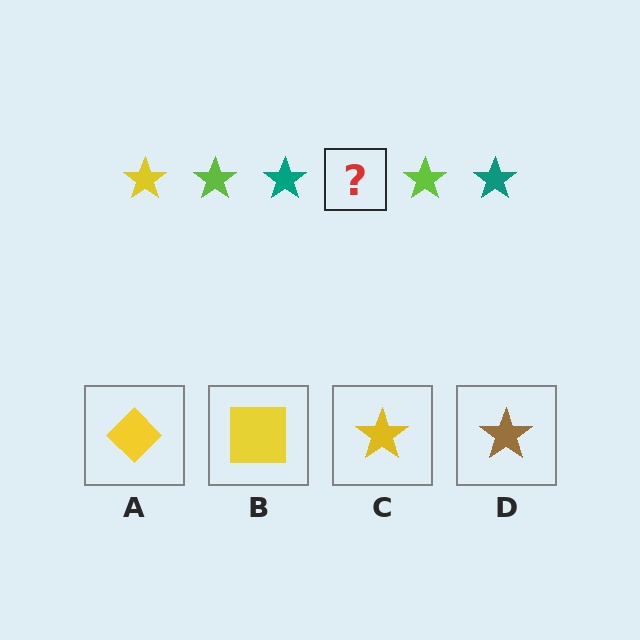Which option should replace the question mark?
Option C.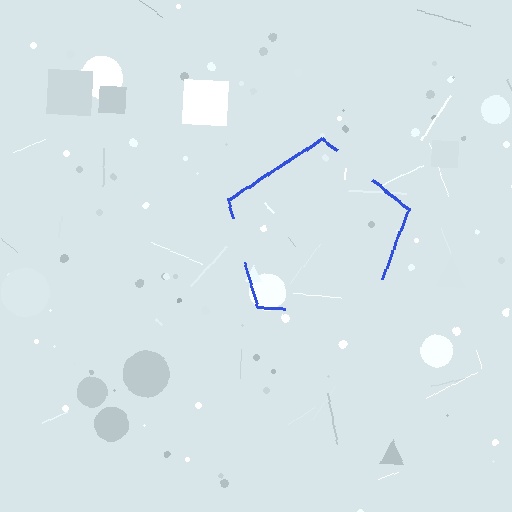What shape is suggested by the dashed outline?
The dashed outline suggests a pentagon.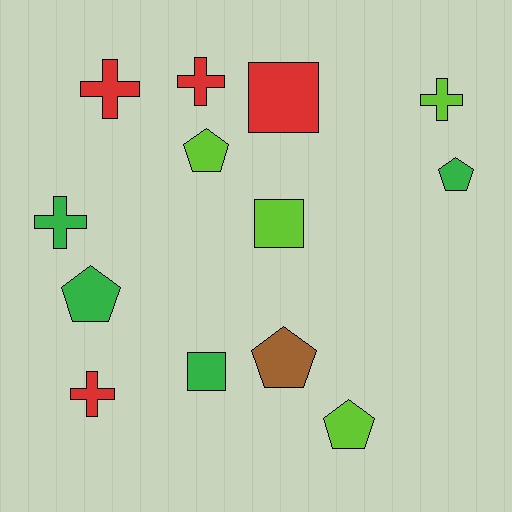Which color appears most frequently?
Lime, with 4 objects.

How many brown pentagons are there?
There is 1 brown pentagon.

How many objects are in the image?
There are 13 objects.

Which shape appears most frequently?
Pentagon, with 5 objects.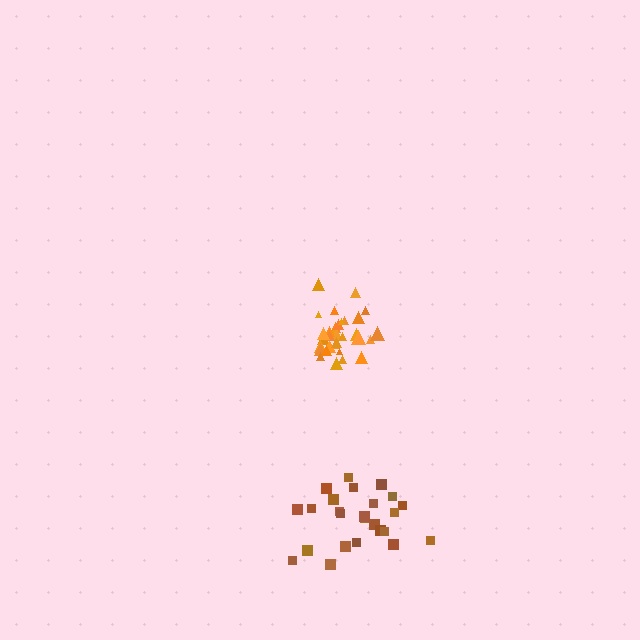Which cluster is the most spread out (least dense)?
Brown.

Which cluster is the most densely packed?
Orange.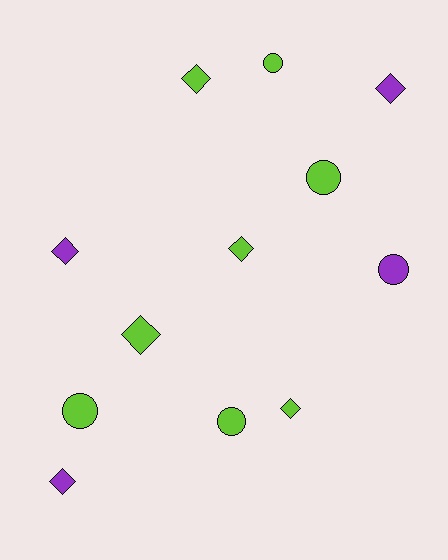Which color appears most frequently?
Lime, with 8 objects.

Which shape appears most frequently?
Diamond, with 7 objects.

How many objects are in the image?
There are 12 objects.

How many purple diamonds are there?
There are 3 purple diamonds.